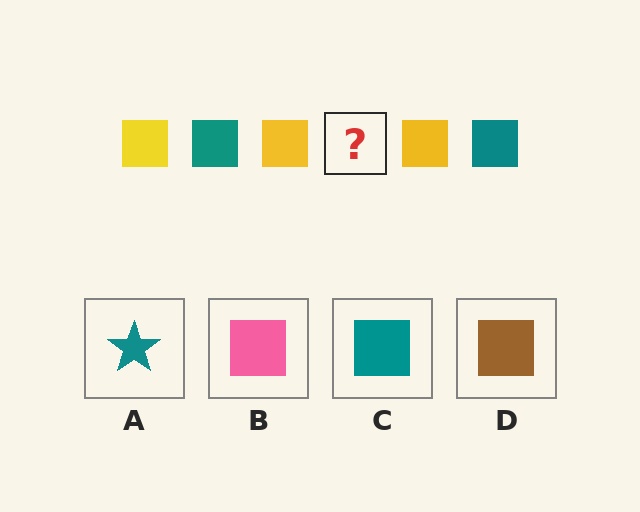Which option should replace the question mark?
Option C.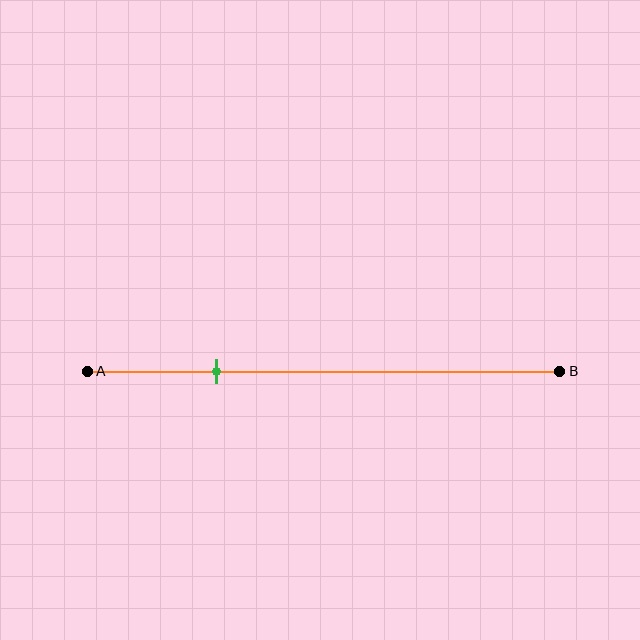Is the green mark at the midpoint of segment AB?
No, the mark is at about 25% from A, not at the 50% midpoint.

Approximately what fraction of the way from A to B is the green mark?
The green mark is approximately 25% of the way from A to B.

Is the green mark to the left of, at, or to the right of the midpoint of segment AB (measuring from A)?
The green mark is to the left of the midpoint of segment AB.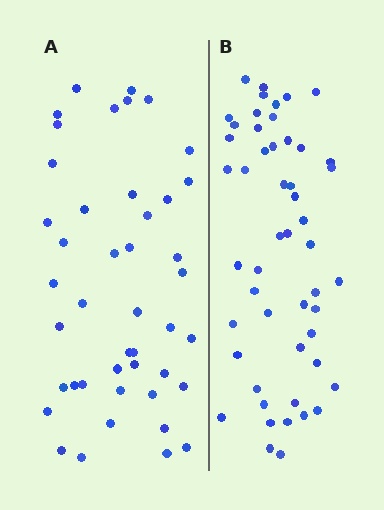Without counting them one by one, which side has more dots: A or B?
Region B (the right region) has more dots.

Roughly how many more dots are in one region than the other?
Region B has roughly 8 or so more dots than region A.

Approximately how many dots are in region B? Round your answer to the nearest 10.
About 50 dots. (The exact count is 51, which rounds to 50.)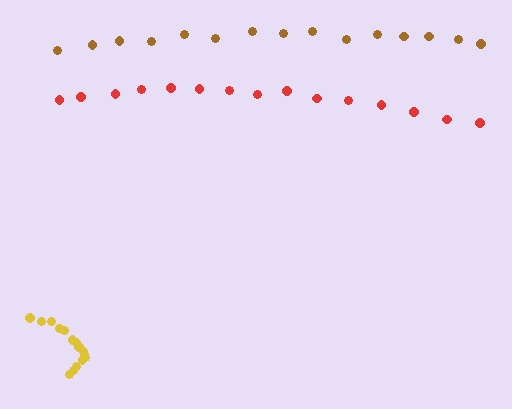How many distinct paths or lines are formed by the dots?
There are 3 distinct paths.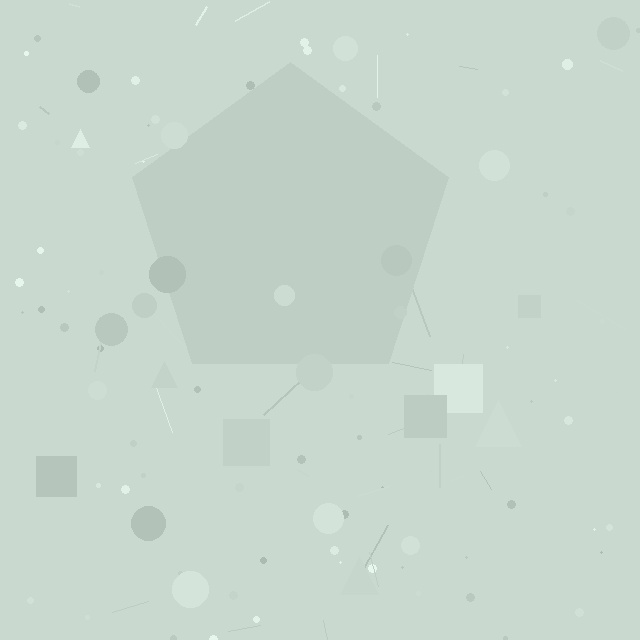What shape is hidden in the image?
A pentagon is hidden in the image.